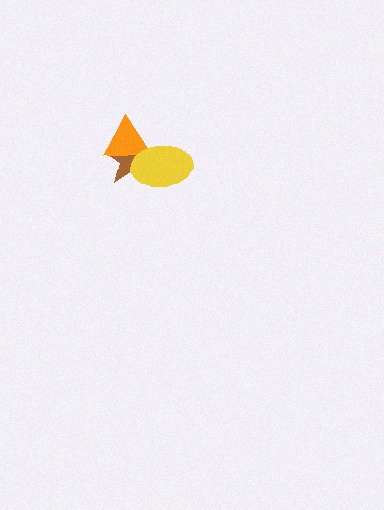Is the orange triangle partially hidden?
Yes, it is partially covered by another shape.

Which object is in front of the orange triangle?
The yellow ellipse is in front of the orange triangle.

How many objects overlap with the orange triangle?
2 objects overlap with the orange triangle.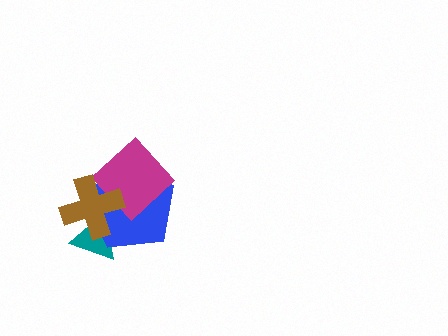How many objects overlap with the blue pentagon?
3 objects overlap with the blue pentagon.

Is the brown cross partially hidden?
No, no other shape covers it.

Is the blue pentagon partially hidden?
Yes, it is partially covered by another shape.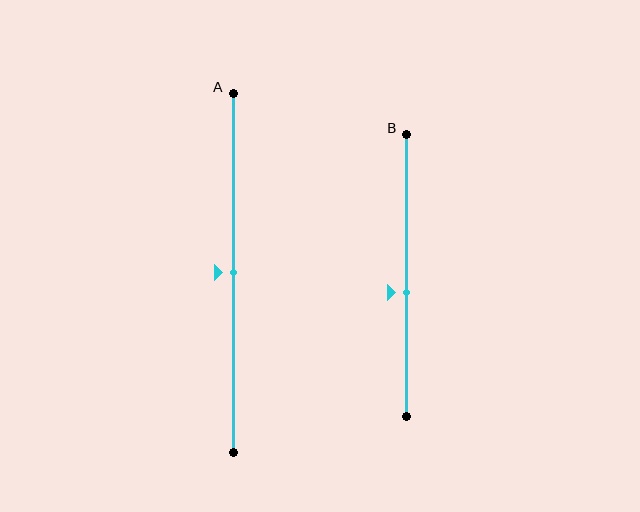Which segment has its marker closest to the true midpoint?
Segment A has its marker closest to the true midpoint.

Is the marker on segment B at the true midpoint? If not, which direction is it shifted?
No, the marker on segment B is shifted downward by about 6% of the segment length.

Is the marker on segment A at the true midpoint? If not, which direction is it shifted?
Yes, the marker on segment A is at the true midpoint.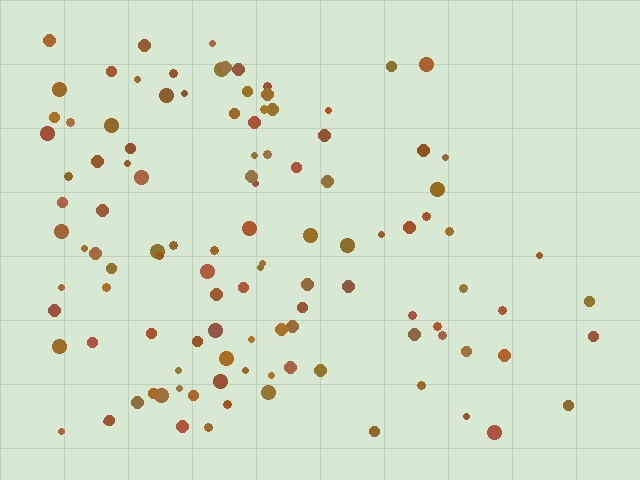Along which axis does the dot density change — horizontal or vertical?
Horizontal.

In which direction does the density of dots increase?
From right to left, with the left side densest.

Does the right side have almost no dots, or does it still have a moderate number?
Still a moderate number, just noticeably fewer than the left.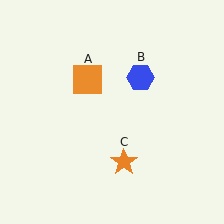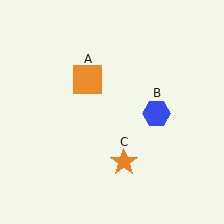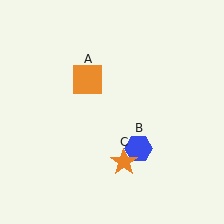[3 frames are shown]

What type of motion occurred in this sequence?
The blue hexagon (object B) rotated clockwise around the center of the scene.